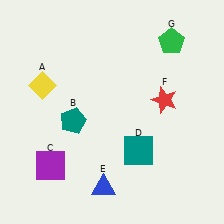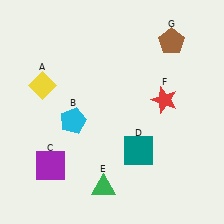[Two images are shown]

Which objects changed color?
B changed from teal to cyan. E changed from blue to green. G changed from green to brown.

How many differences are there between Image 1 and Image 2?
There are 3 differences between the two images.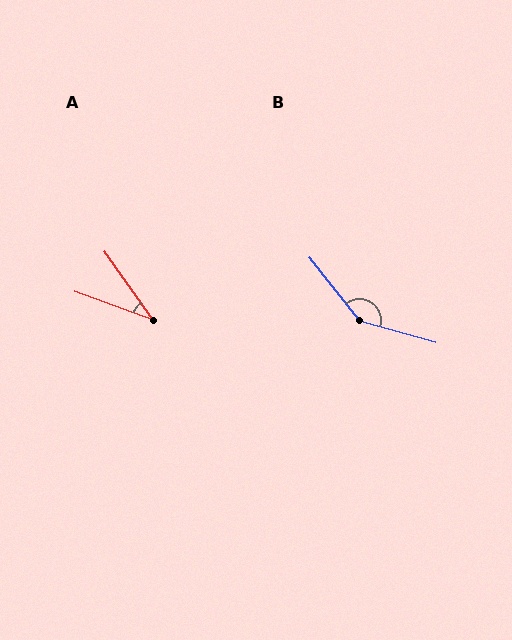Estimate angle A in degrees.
Approximately 34 degrees.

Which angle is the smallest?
A, at approximately 34 degrees.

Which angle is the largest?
B, at approximately 144 degrees.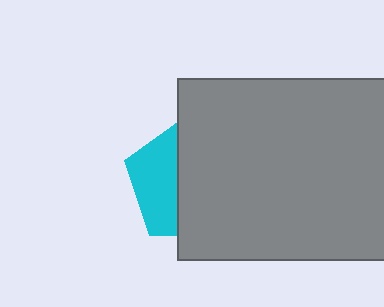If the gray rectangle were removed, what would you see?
You would see the complete cyan pentagon.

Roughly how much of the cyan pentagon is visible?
A small part of it is visible (roughly 38%).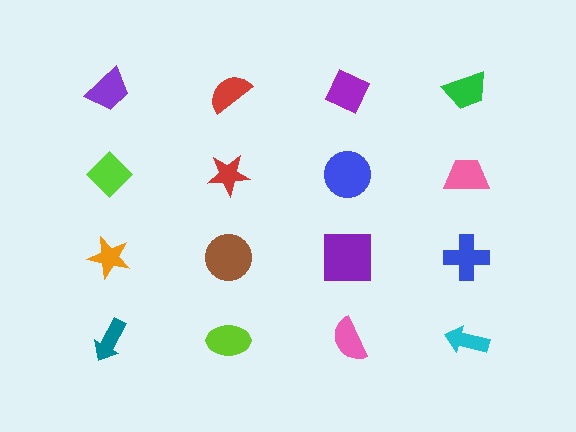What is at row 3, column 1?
An orange star.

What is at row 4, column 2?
A lime ellipse.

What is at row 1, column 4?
A green trapezoid.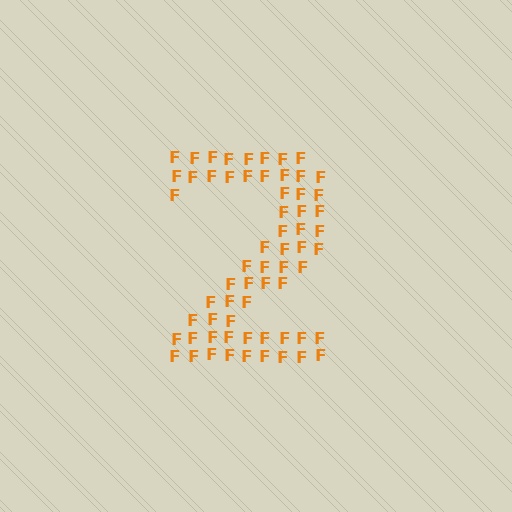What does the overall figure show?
The overall figure shows the digit 2.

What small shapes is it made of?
It is made of small letter F's.